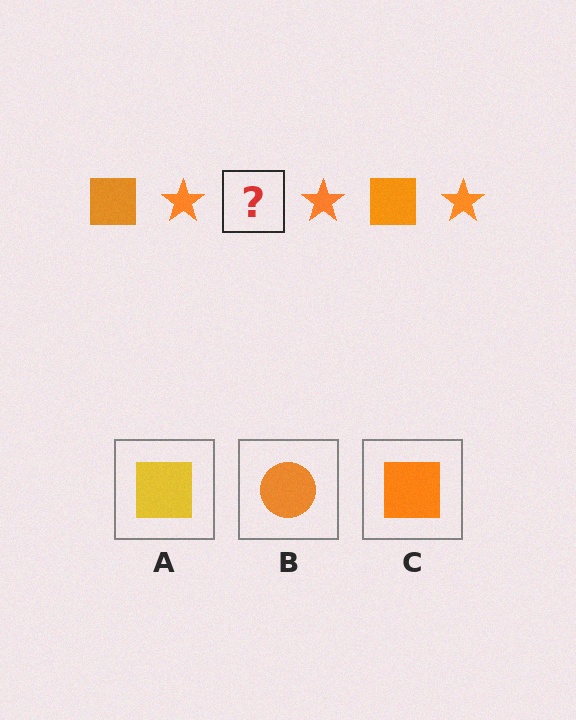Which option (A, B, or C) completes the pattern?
C.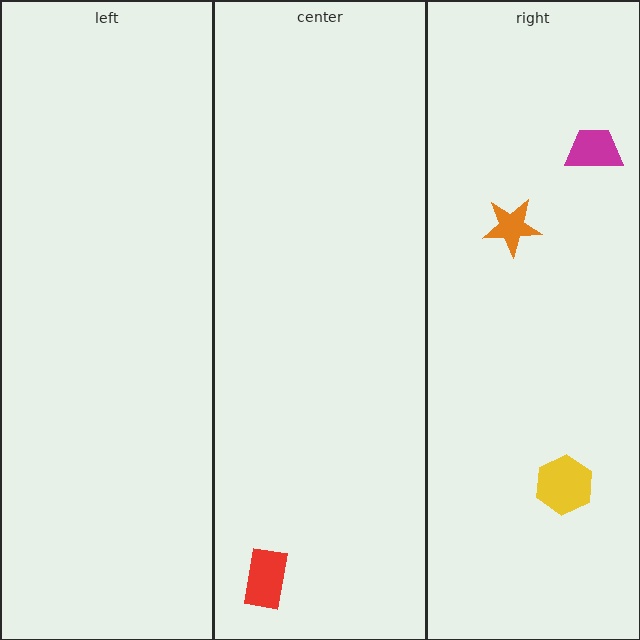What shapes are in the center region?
The red rectangle.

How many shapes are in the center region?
1.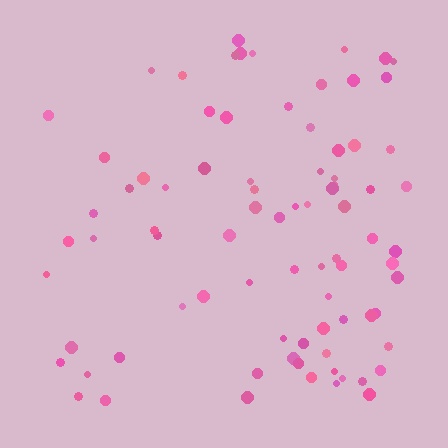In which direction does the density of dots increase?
From left to right, with the right side densest.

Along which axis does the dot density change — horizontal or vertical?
Horizontal.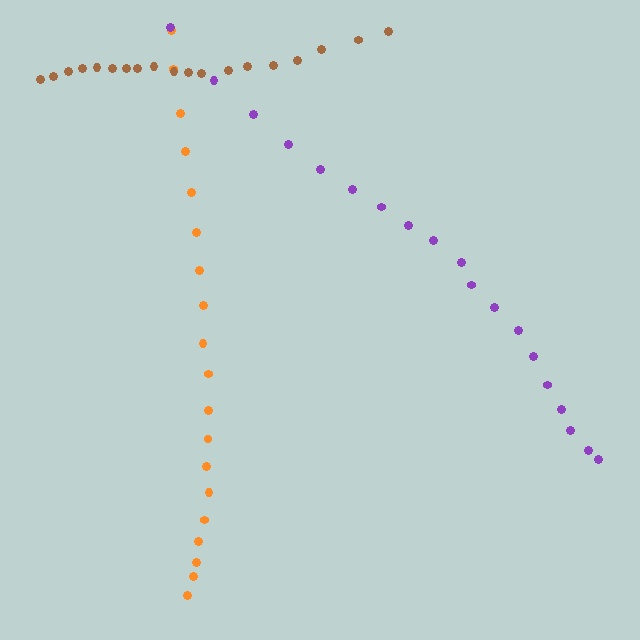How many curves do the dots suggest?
There are 3 distinct paths.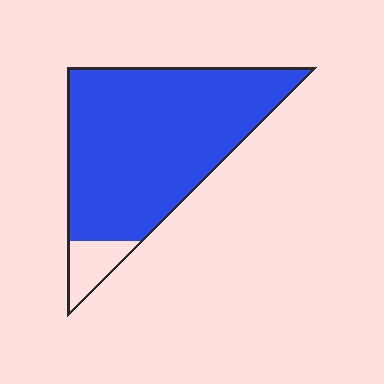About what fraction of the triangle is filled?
About nine tenths (9/10).